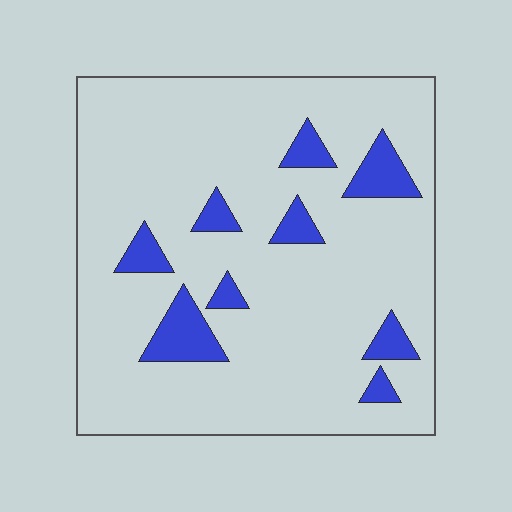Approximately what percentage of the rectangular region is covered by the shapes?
Approximately 10%.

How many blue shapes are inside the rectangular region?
9.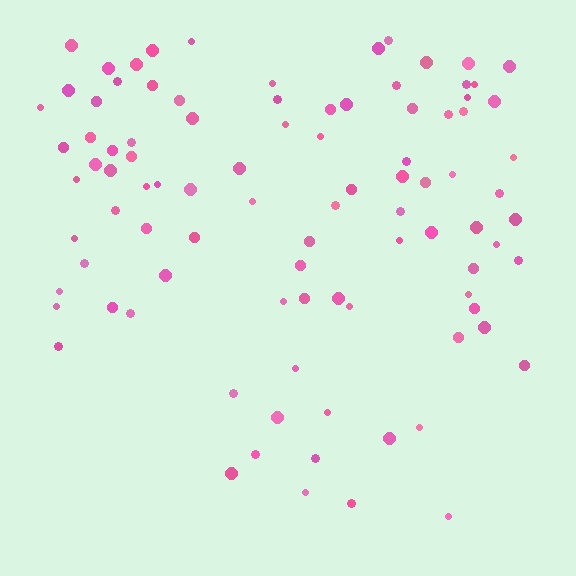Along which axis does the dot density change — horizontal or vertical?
Vertical.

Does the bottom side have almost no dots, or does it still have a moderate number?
Still a moderate number, just noticeably fewer than the top.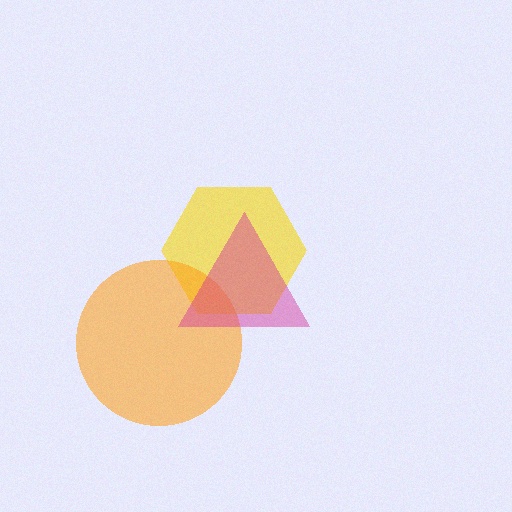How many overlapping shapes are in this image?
There are 3 overlapping shapes in the image.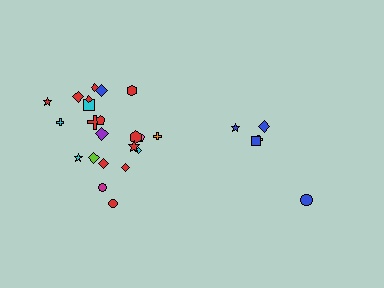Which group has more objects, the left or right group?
The left group.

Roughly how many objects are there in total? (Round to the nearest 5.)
Roughly 25 objects in total.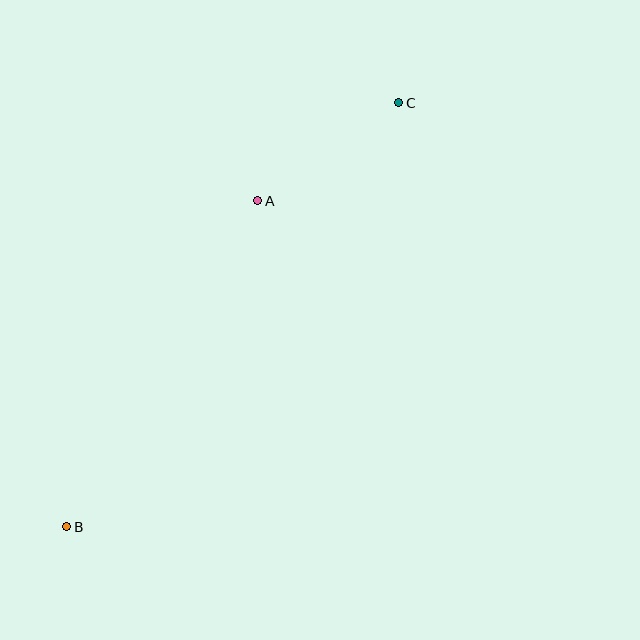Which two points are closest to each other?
Points A and C are closest to each other.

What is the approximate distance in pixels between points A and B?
The distance between A and B is approximately 378 pixels.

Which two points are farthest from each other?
Points B and C are farthest from each other.